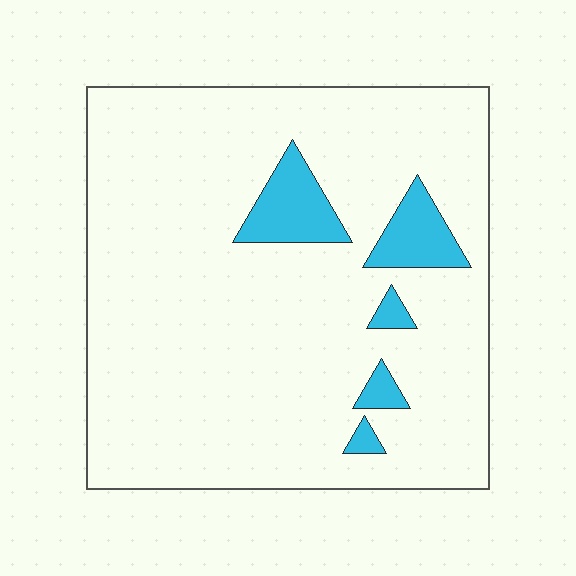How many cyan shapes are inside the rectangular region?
5.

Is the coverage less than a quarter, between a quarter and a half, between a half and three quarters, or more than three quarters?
Less than a quarter.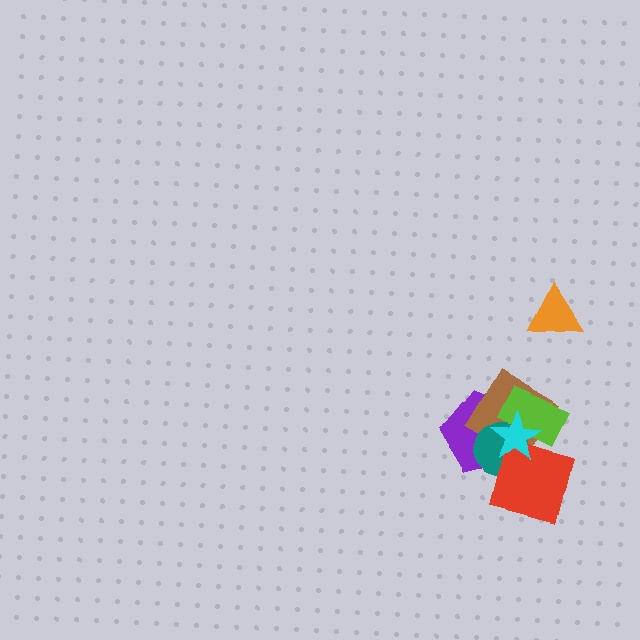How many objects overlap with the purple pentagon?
5 objects overlap with the purple pentagon.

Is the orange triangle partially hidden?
No, no other shape covers it.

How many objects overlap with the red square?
5 objects overlap with the red square.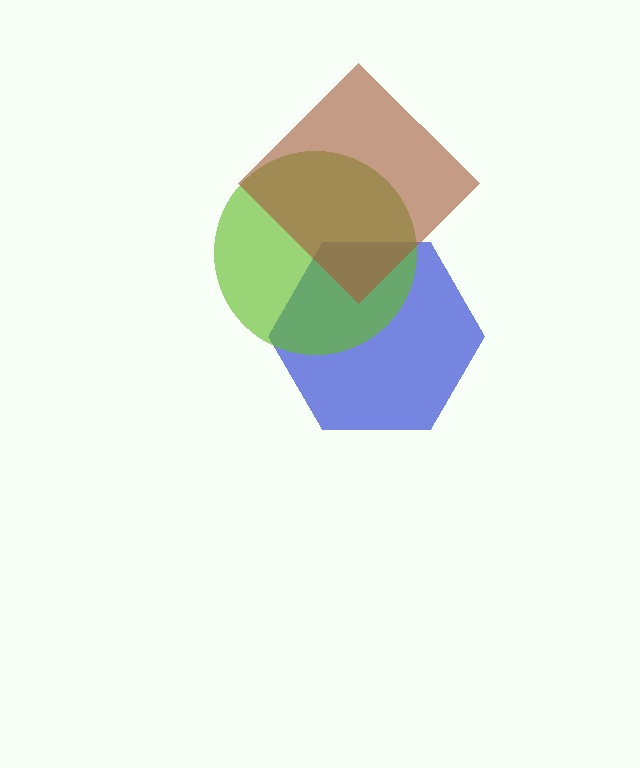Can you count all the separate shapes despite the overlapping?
Yes, there are 3 separate shapes.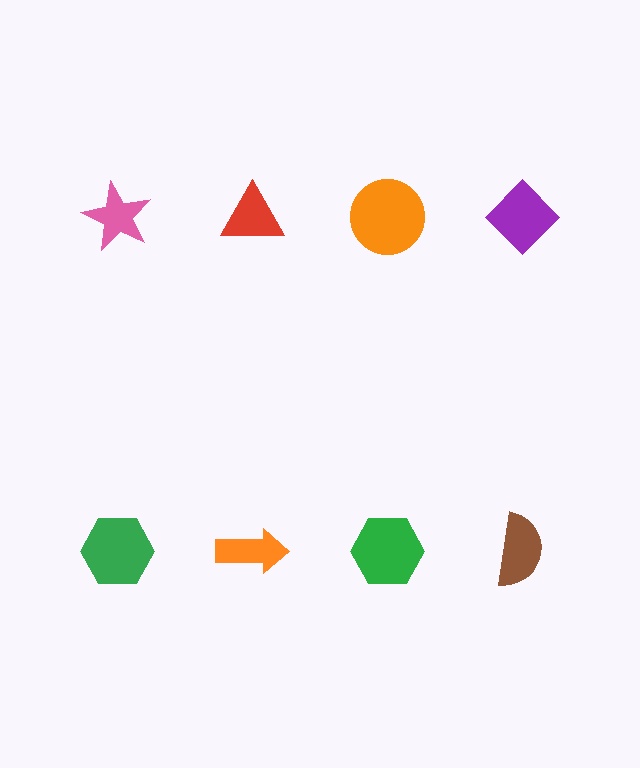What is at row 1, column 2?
A red triangle.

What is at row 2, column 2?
An orange arrow.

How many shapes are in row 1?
4 shapes.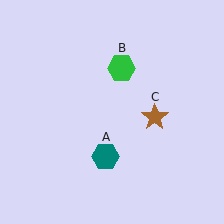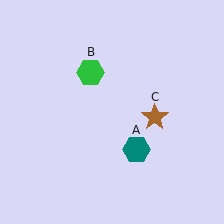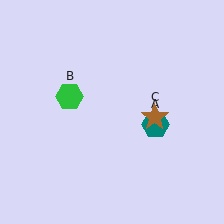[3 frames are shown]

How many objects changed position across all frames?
2 objects changed position: teal hexagon (object A), green hexagon (object B).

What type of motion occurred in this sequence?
The teal hexagon (object A), green hexagon (object B) rotated counterclockwise around the center of the scene.